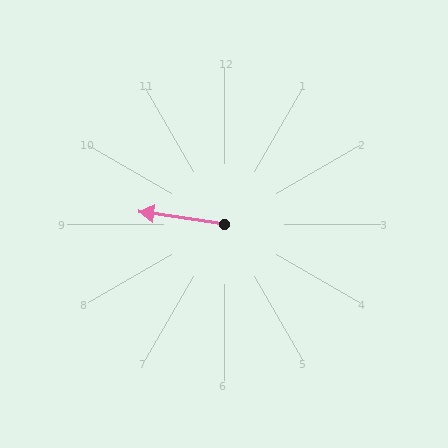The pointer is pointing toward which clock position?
Roughly 9 o'clock.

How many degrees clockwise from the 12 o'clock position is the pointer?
Approximately 279 degrees.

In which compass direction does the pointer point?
West.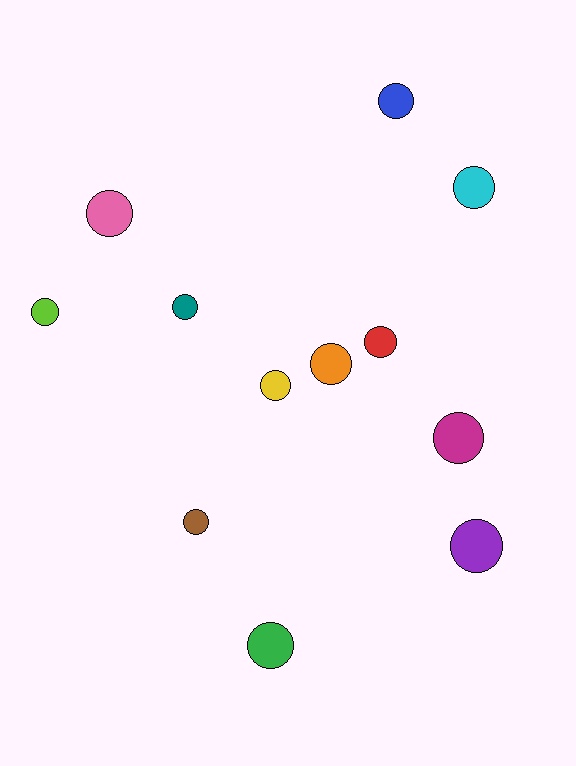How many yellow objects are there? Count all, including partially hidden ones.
There is 1 yellow object.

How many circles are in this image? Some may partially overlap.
There are 12 circles.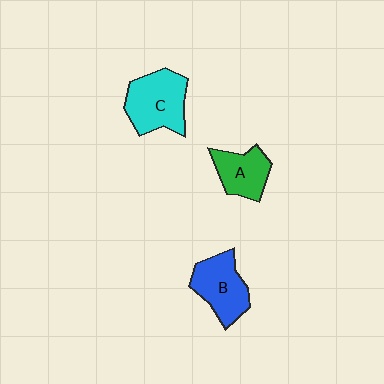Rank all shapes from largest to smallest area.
From largest to smallest: C (cyan), B (blue), A (green).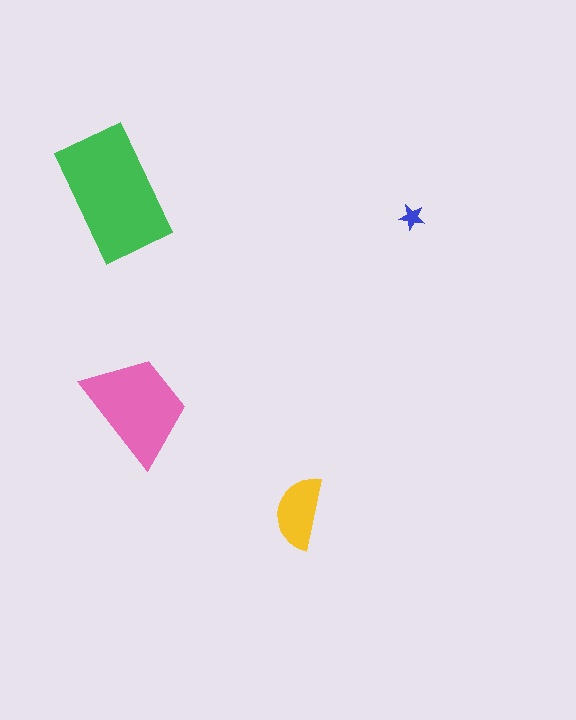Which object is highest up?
The green rectangle is topmost.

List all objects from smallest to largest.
The blue star, the yellow semicircle, the pink trapezoid, the green rectangle.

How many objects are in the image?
There are 4 objects in the image.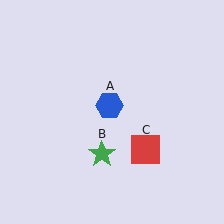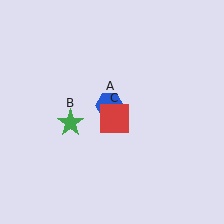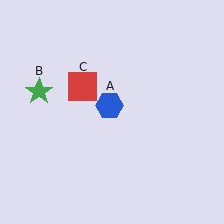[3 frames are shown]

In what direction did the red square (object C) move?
The red square (object C) moved up and to the left.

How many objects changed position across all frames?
2 objects changed position: green star (object B), red square (object C).